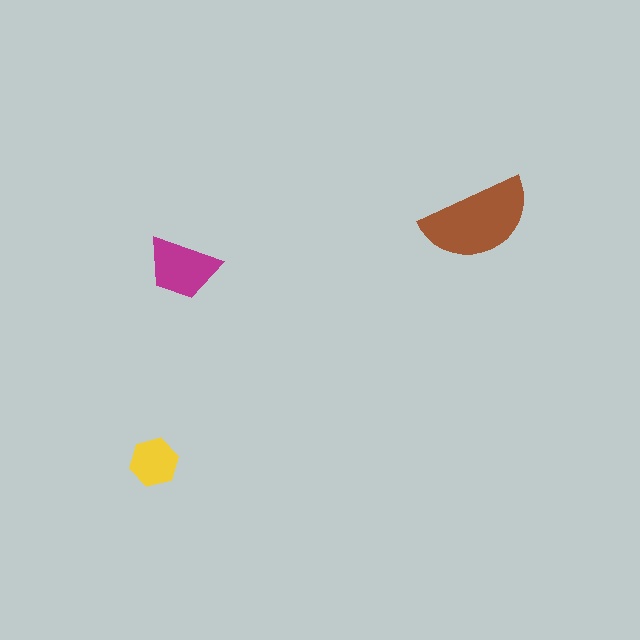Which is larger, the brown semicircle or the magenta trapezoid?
The brown semicircle.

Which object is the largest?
The brown semicircle.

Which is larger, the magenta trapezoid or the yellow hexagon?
The magenta trapezoid.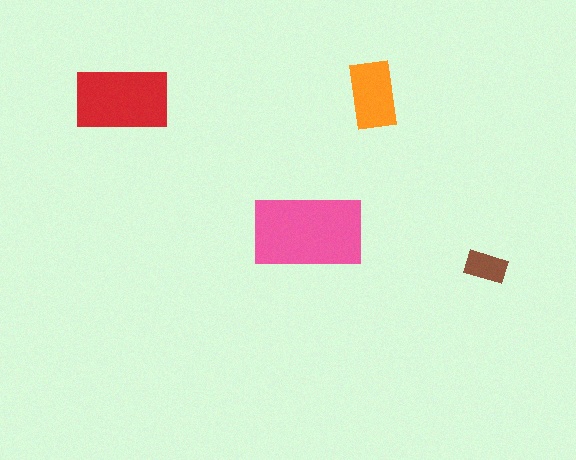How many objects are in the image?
There are 4 objects in the image.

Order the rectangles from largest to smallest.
the pink one, the red one, the orange one, the brown one.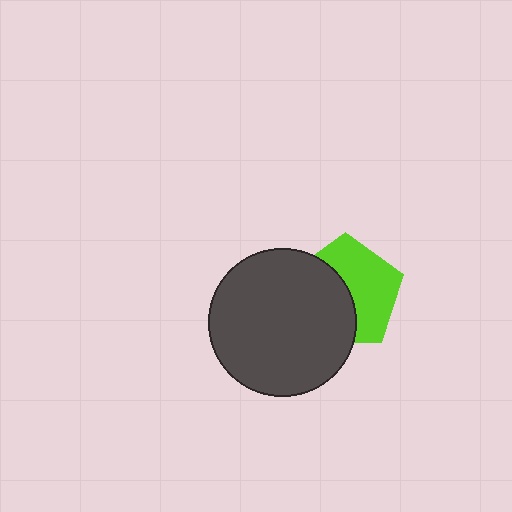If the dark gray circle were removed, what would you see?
You would see the complete lime pentagon.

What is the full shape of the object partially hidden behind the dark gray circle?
The partially hidden object is a lime pentagon.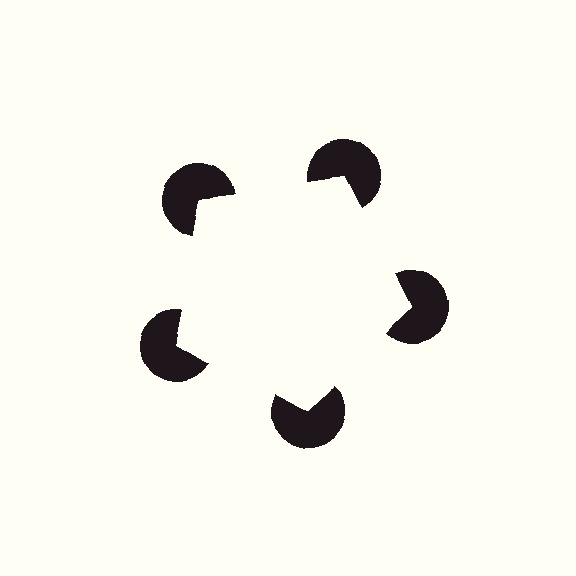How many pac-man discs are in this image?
There are 5 — one at each vertex of the illusory pentagon.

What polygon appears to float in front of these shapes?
An illusory pentagon — its edges are inferred from the aligned wedge cuts in the pac-man discs, not physically drawn.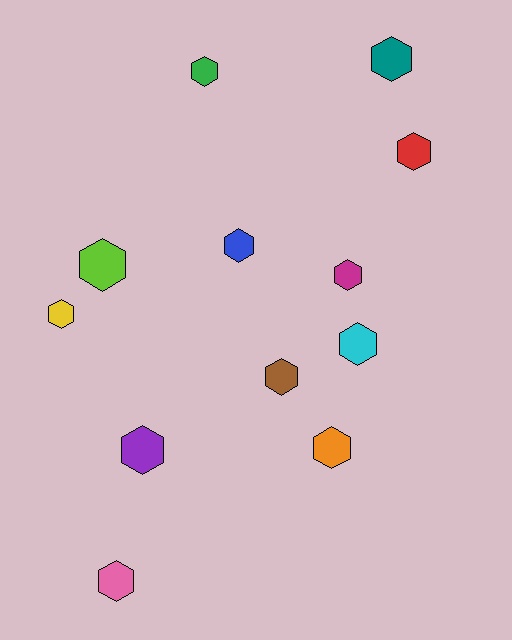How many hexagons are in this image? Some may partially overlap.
There are 12 hexagons.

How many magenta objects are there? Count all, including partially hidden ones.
There is 1 magenta object.